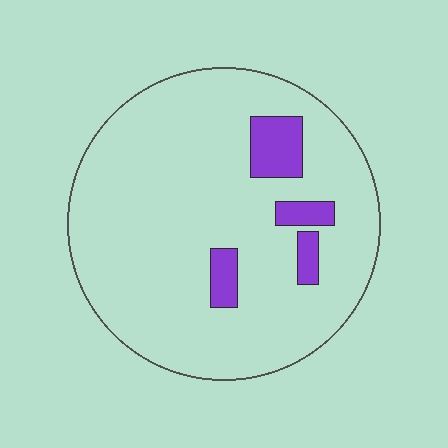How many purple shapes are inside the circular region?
4.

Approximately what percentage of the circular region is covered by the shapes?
Approximately 10%.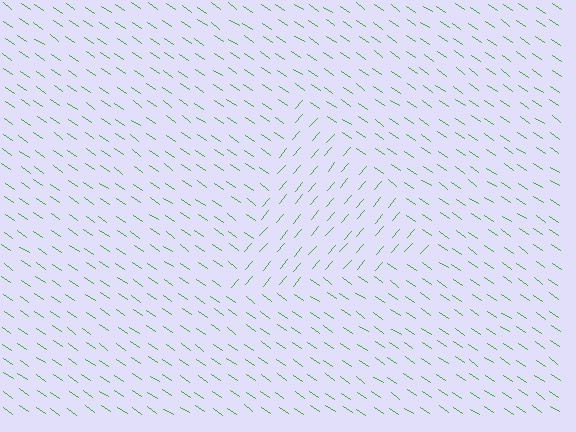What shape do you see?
I see a triangle.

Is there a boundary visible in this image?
Yes, there is a texture boundary formed by a change in line orientation.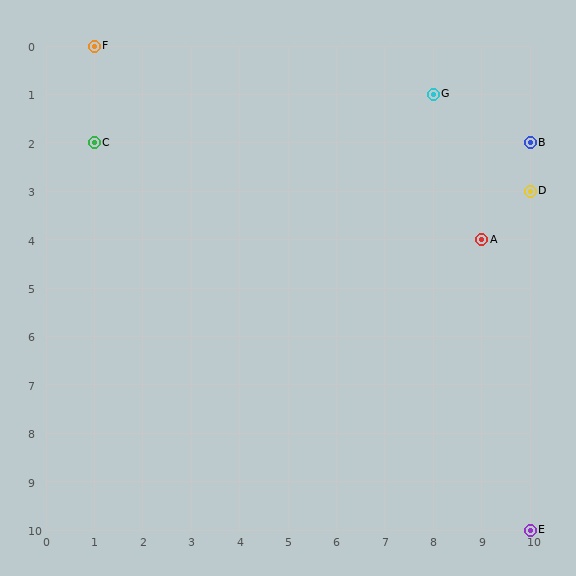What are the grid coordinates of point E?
Point E is at grid coordinates (10, 10).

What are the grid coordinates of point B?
Point B is at grid coordinates (10, 2).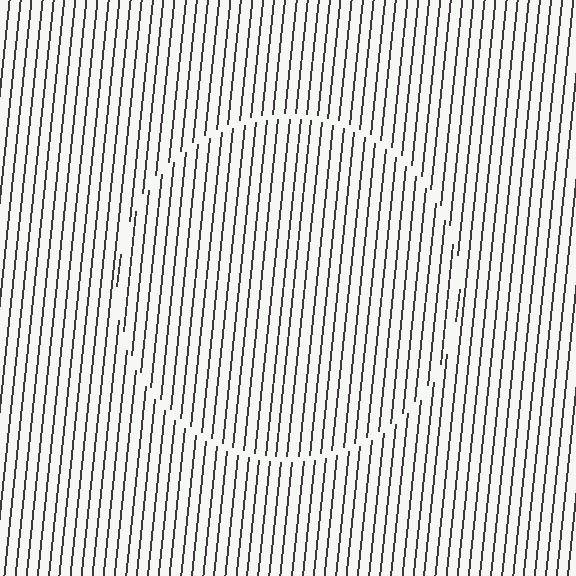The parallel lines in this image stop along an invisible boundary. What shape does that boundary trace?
An illusory circle. The interior of the shape contains the same grating, shifted by half a period — the contour is defined by the phase discontinuity where line-ends from the inner and outer gratings abut.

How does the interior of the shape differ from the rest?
The interior of the shape contains the same grating, shifted by half a period — the contour is defined by the phase discontinuity where line-ends from the inner and outer gratings abut.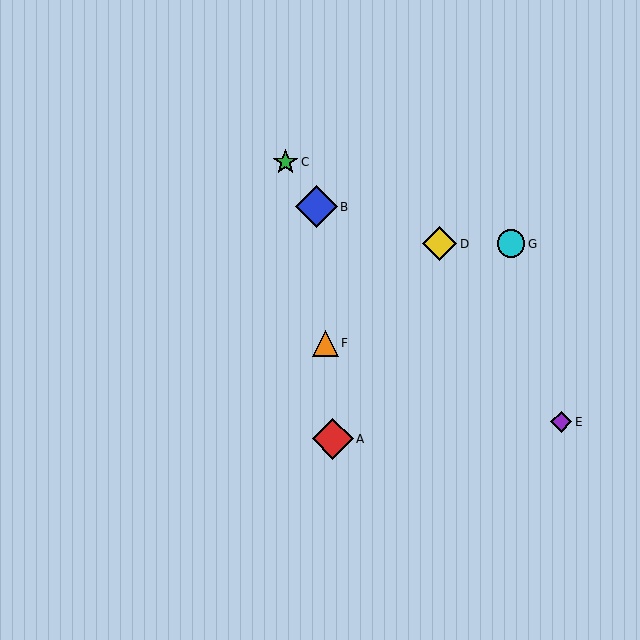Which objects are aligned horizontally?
Objects D, G are aligned horizontally.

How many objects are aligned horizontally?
2 objects (D, G) are aligned horizontally.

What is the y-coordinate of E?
Object E is at y≈422.